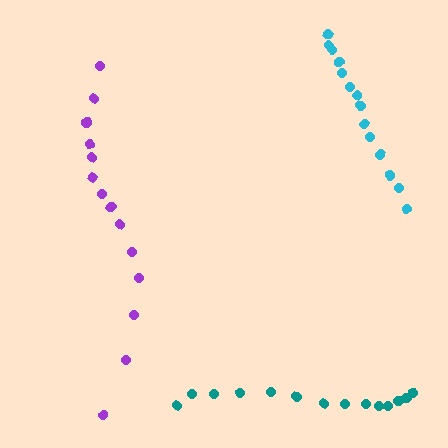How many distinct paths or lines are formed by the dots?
There are 3 distinct paths.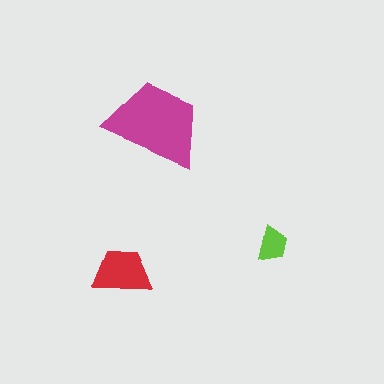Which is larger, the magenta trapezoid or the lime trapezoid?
The magenta one.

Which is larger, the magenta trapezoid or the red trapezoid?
The magenta one.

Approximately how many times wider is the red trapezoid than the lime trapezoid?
About 1.5 times wider.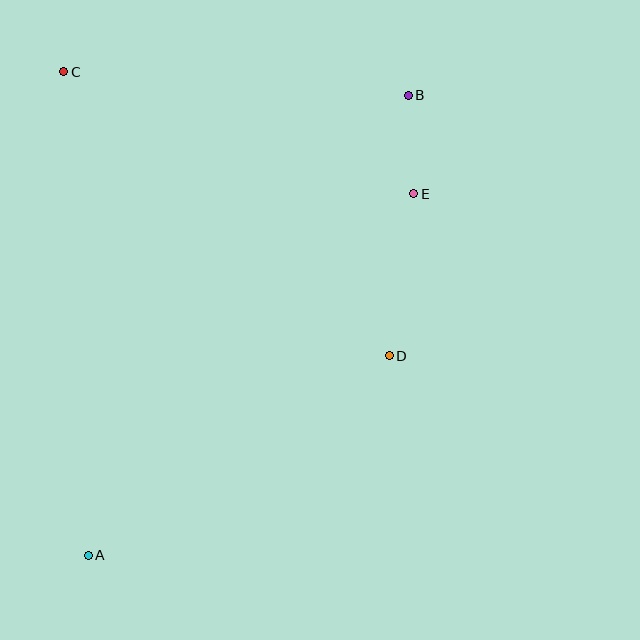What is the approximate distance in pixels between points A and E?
The distance between A and E is approximately 487 pixels.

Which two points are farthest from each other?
Points A and B are farthest from each other.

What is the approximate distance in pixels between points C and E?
The distance between C and E is approximately 370 pixels.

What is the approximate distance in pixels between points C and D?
The distance between C and D is approximately 432 pixels.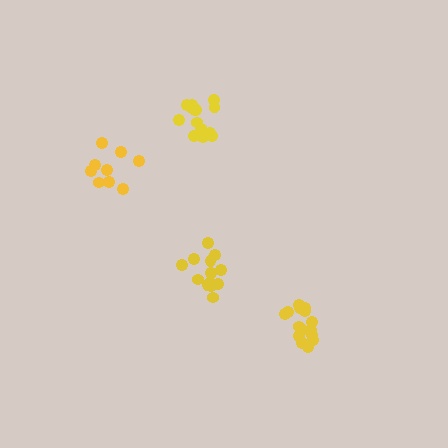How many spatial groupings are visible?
There are 4 spatial groupings.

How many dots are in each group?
Group 1: 15 dots, Group 2: 15 dots, Group 3: 14 dots, Group 4: 9 dots (53 total).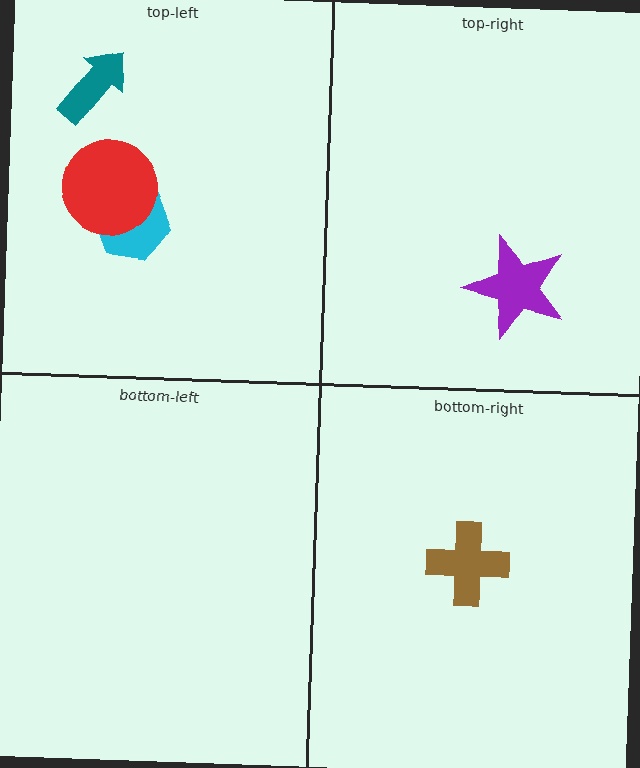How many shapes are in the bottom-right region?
1.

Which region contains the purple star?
The top-right region.